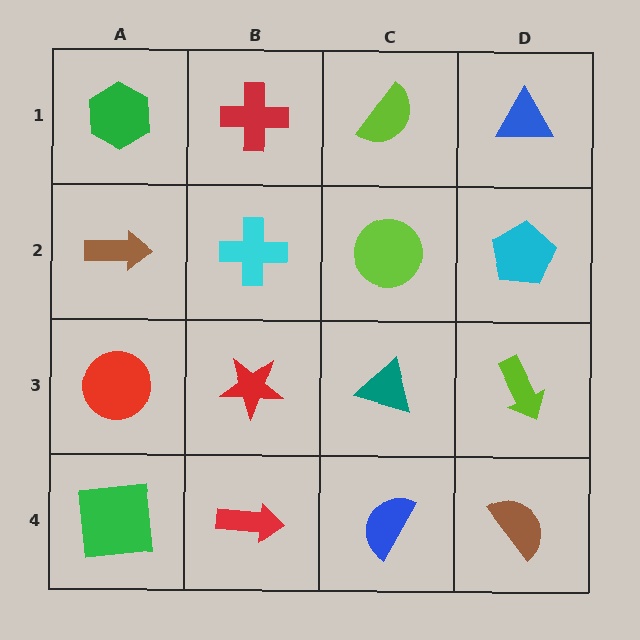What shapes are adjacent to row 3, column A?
A brown arrow (row 2, column A), a green square (row 4, column A), a red star (row 3, column B).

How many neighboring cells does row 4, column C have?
3.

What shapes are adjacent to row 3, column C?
A lime circle (row 2, column C), a blue semicircle (row 4, column C), a red star (row 3, column B), a lime arrow (row 3, column D).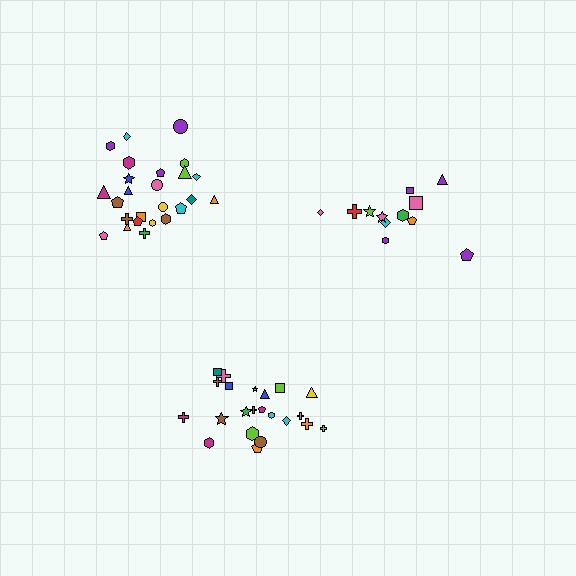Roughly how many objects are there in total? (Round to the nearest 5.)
Roughly 60 objects in total.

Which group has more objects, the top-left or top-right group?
The top-left group.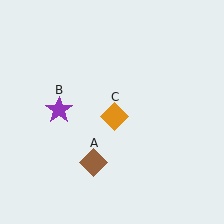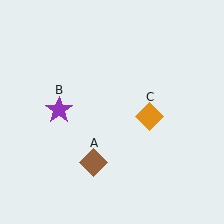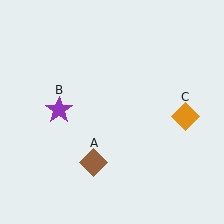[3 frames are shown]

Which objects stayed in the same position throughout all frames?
Brown diamond (object A) and purple star (object B) remained stationary.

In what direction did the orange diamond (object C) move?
The orange diamond (object C) moved right.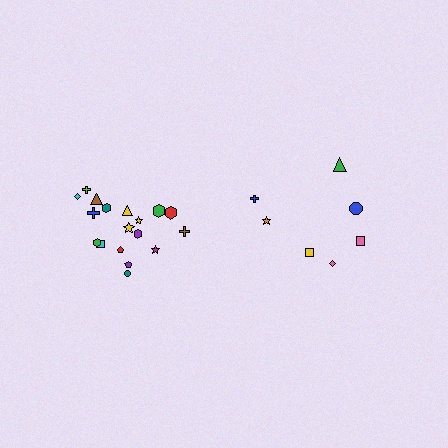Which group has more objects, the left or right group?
The left group.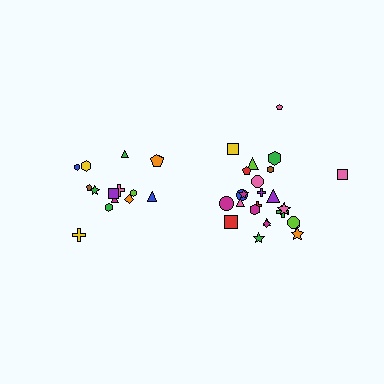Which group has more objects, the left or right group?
The right group.